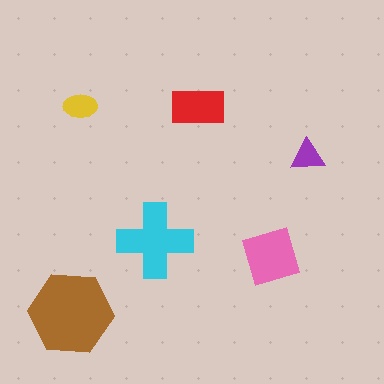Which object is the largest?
The brown hexagon.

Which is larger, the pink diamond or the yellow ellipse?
The pink diamond.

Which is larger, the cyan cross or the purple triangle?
The cyan cross.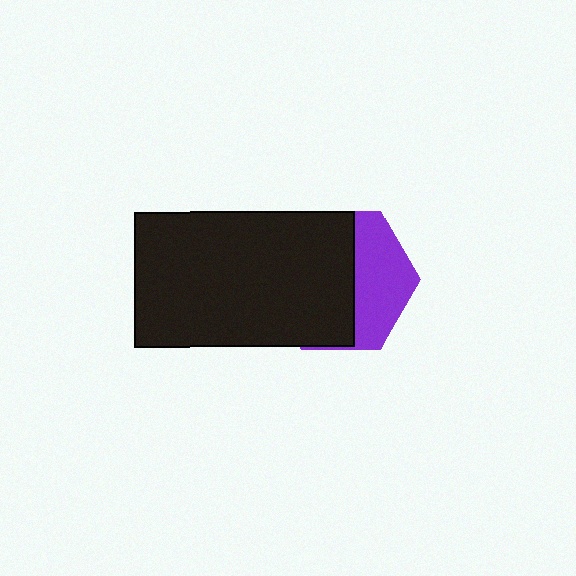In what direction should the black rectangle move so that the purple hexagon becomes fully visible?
The black rectangle should move left. That is the shortest direction to clear the overlap and leave the purple hexagon fully visible.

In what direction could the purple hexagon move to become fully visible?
The purple hexagon could move right. That would shift it out from behind the black rectangle entirely.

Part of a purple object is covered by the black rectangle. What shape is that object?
It is a hexagon.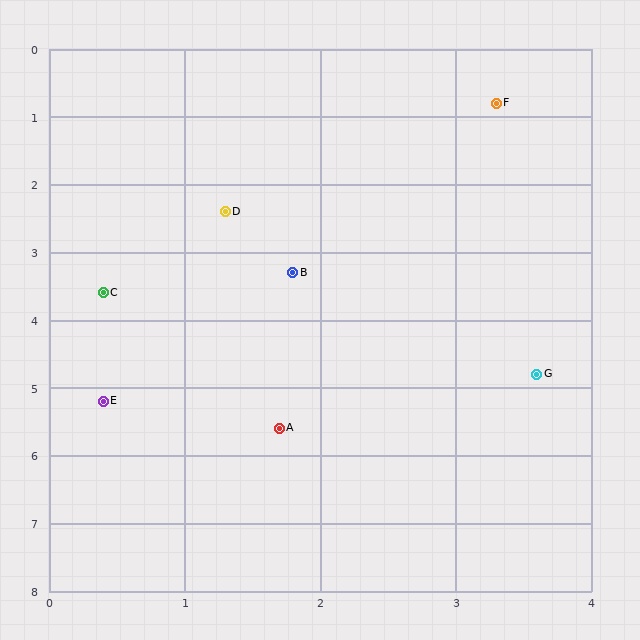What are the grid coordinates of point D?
Point D is at approximately (1.3, 2.4).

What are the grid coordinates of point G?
Point G is at approximately (3.6, 4.8).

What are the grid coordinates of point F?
Point F is at approximately (3.3, 0.8).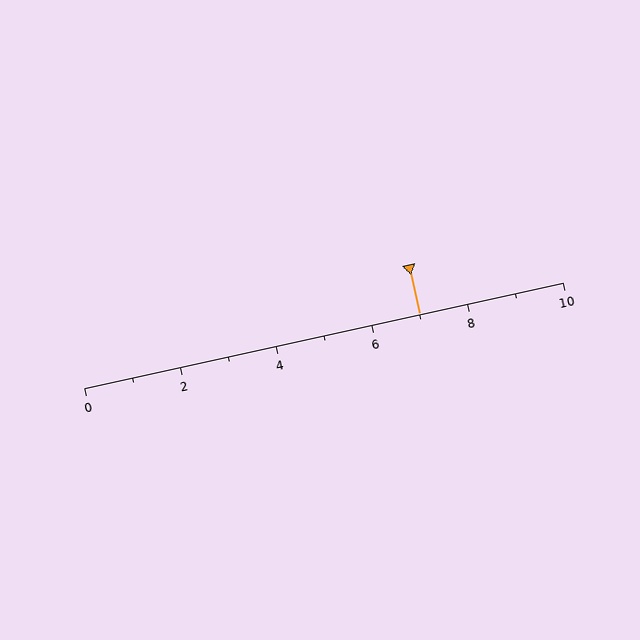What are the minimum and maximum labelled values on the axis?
The axis runs from 0 to 10.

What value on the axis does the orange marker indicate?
The marker indicates approximately 7.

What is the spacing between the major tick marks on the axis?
The major ticks are spaced 2 apart.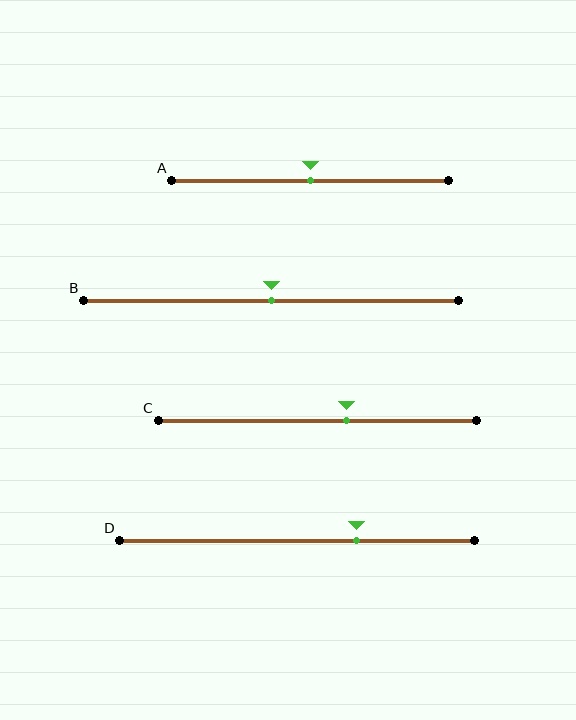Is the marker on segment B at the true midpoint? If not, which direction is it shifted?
Yes, the marker on segment B is at the true midpoint.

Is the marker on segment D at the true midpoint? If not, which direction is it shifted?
No, the marker on segment D is shifted to the right by about 17% of the segment length.